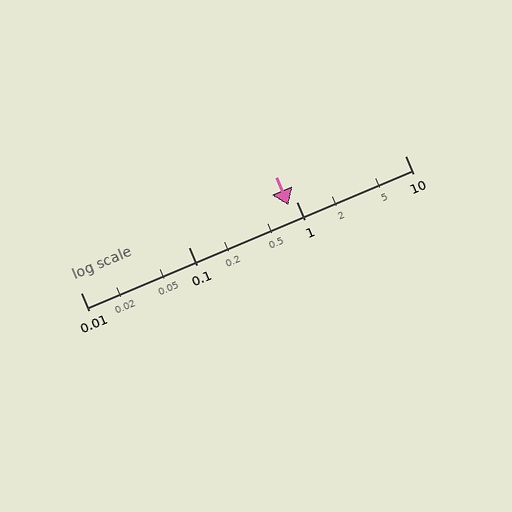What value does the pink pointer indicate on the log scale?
The pointer indicates approximately 0.84.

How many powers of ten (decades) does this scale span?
The scale spans 3 decades, from 0.01 to 10.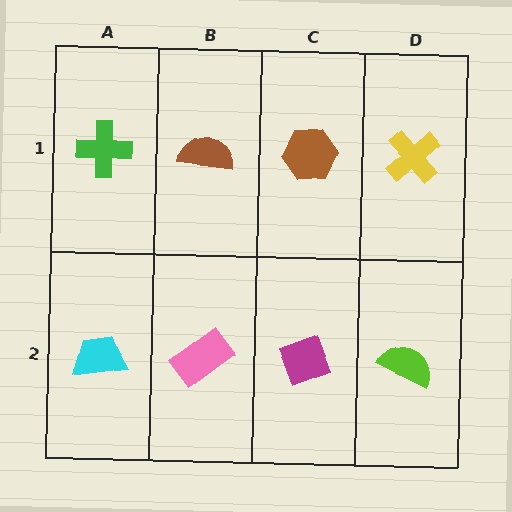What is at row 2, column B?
A pink rectangle.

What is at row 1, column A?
A green cross.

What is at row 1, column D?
A yellow cross.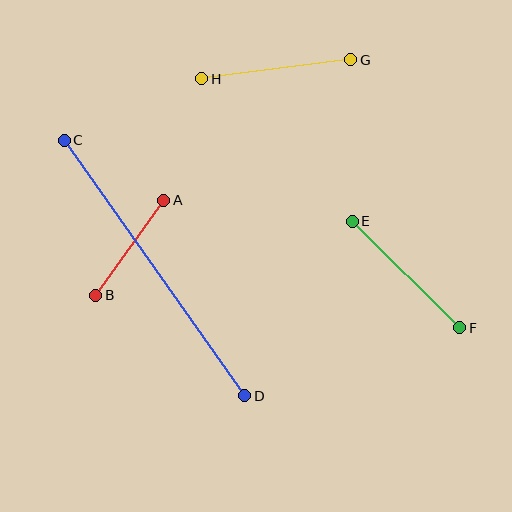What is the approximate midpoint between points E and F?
The midpoint is at approximately (406, 275) pixels.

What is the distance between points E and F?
The distance is approximately 152 pixels.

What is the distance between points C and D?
The distance is approximately 313 pixels.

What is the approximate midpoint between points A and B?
The midpoint is at approximately (130, 248) pixels.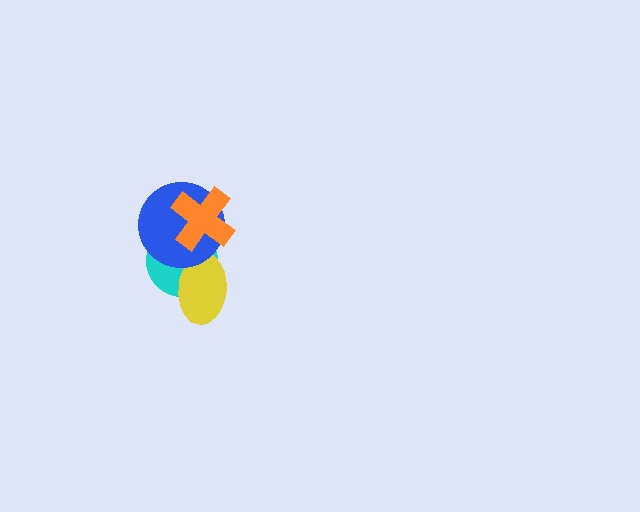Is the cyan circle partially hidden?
Yes, it is partially covered by another shape.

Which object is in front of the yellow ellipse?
The blue circle is in front of the yellow ellipse.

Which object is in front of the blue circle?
The orange cross is in front of the blue circle.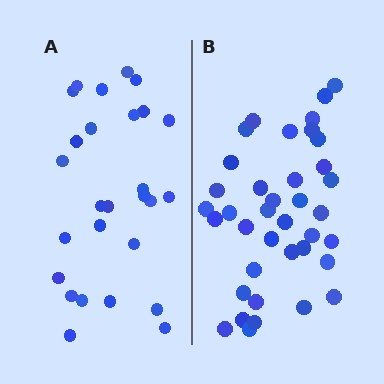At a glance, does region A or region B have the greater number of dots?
Region B (the right region) has more dots.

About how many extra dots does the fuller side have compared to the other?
Region B has roughly 12 or so more dots than region A.